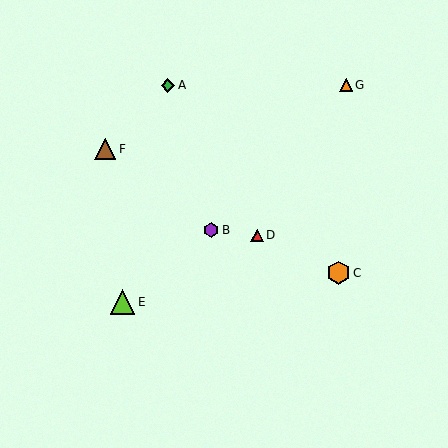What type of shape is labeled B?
Shape B is a purple hexagon.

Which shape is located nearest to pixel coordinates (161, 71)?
The green diamond (labeled A) at (168, 85) is nearest to that location.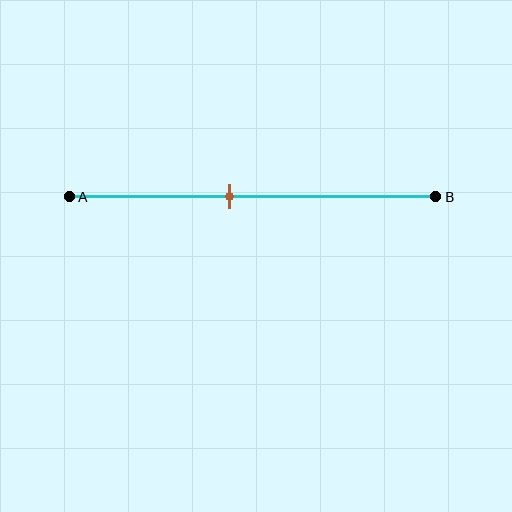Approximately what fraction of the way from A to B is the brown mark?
The brown mark is approximately 45% of the way from A to B.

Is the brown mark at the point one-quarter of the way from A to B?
No, the mark is at about 45% from A, not at the 25% one-quarter point.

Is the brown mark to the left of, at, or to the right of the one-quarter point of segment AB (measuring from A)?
The brown mark is to the right of the one-quarter point of segment AB.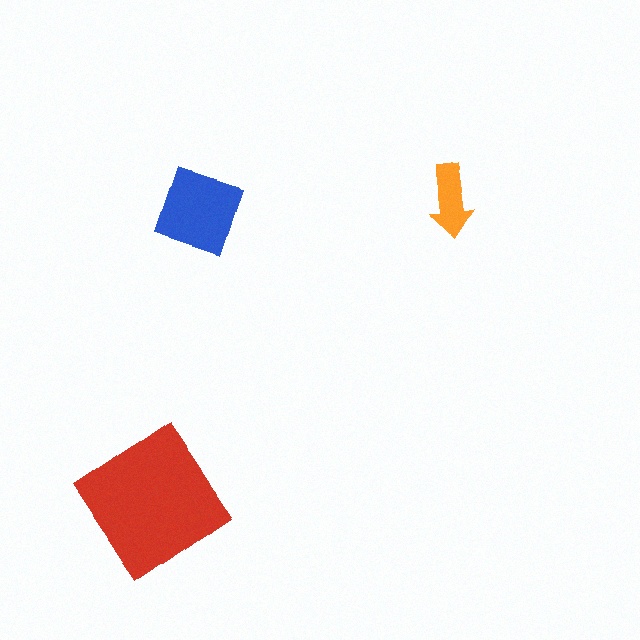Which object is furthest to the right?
The orange arrow is rightmost.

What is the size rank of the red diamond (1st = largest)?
1st.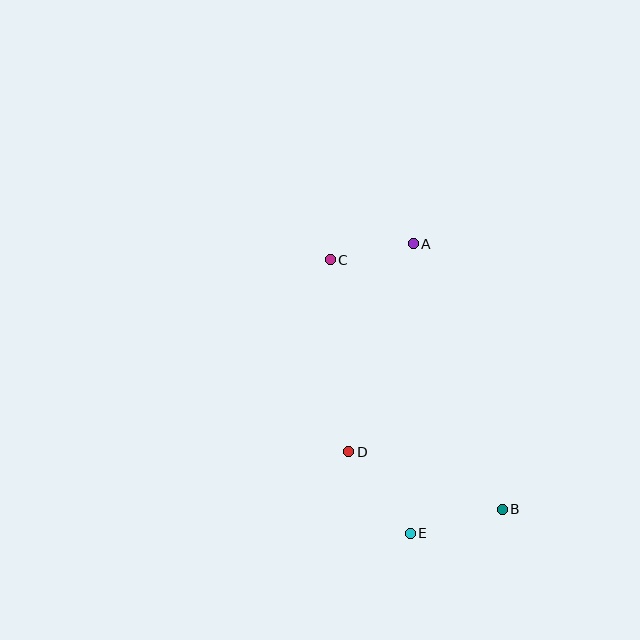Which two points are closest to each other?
Points A and C are closest to each other.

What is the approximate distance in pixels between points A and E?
The distance between A and E is approximately 290 pixels.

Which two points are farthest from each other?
Points B and C are farthest from each other.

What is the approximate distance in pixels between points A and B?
The distance between A and B is approximately 280 pixels.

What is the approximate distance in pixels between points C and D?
The distance between C and D is approximately 193 pixels.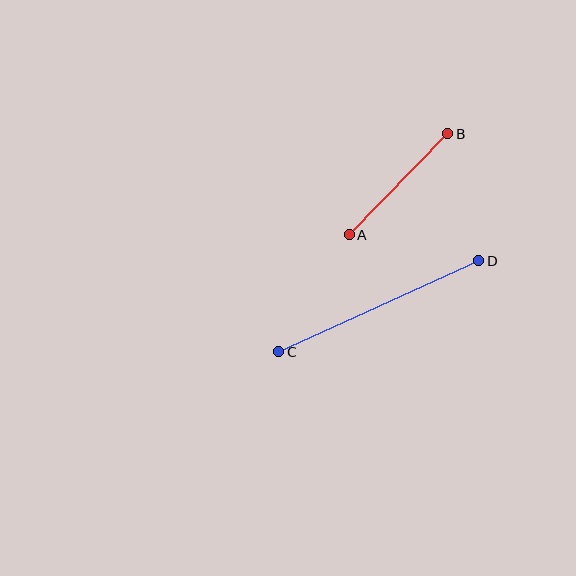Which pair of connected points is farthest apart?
Points C and D are farthest apart.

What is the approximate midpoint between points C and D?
The midpoint is at approximately (379, 306) pixels.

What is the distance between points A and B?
The distance is approximately 141 pixels.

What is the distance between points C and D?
The distance is approximately 220 pixels.